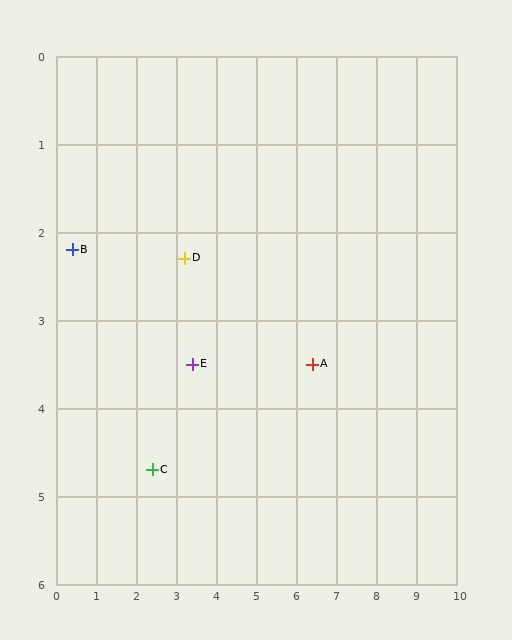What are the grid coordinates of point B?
Point B is at approximately (0.4, 2.2).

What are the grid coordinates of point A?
Point A is at approximately (6.4, 3.5).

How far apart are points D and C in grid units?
Points D and C are about 2.5 grid units apart.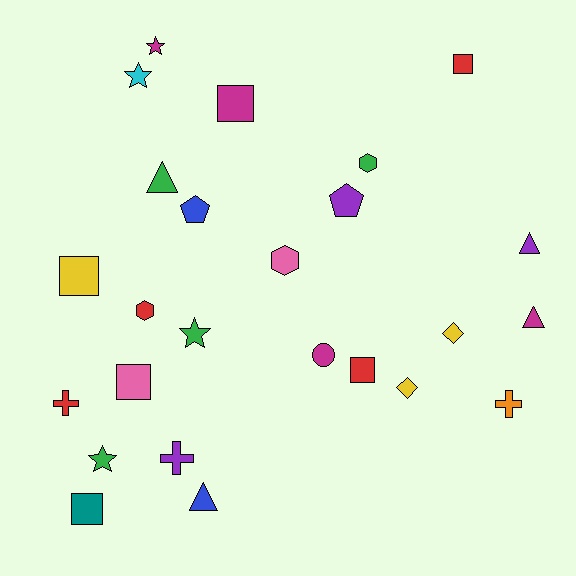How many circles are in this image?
There is 1 circle.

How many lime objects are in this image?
There are no lime objects.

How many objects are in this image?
There are 25 objects.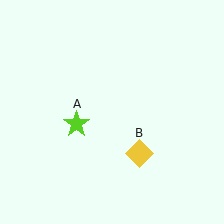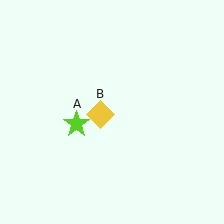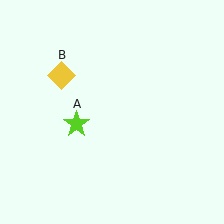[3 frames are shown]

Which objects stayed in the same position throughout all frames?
Lime star (object A) remained stationary.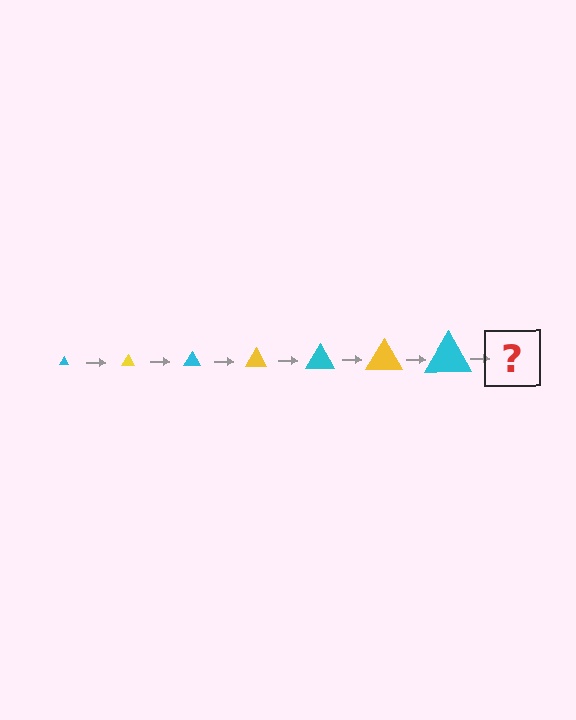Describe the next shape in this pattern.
It should be a yellow triangle, larger than the previous one.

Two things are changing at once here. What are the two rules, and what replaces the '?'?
The two rules are that the triangle grows larger each step and the color cycles through cyan and yellow. The '?' should be a yellow triangle, larger than the previous one.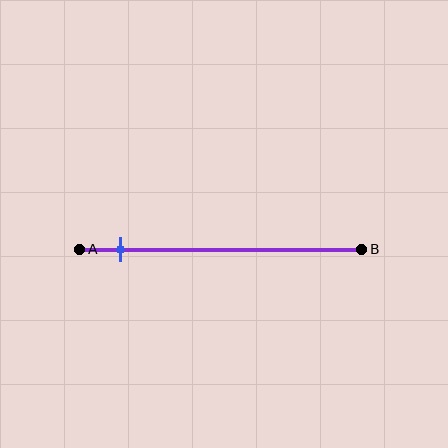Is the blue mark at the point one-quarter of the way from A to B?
No, the mark is at about 15% from A, not at the 25% one-quarter point.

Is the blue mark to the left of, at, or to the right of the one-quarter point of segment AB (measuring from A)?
The blue mark is to the left of the one-quarter point of segment AB.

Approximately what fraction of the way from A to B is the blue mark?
The blue mark is approximately 15% of the way from A to B.